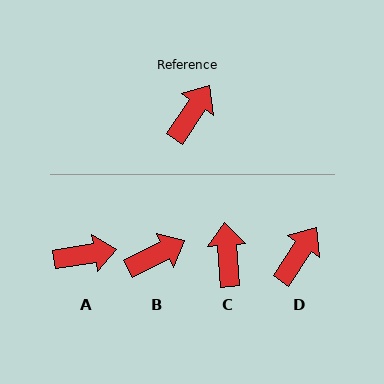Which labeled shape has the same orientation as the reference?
D.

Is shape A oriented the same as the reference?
No, it is off by about 48 degrees.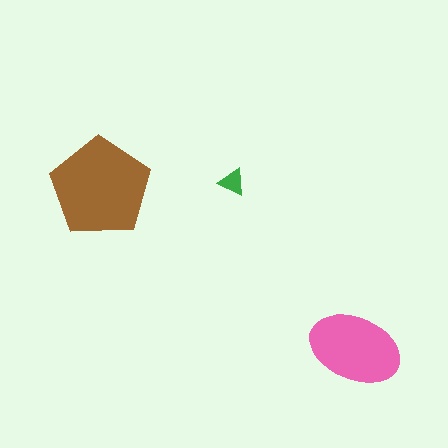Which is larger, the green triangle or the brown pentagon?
The brown pentagon.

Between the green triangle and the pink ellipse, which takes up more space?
The pink ellipse.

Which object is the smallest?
The green triangle.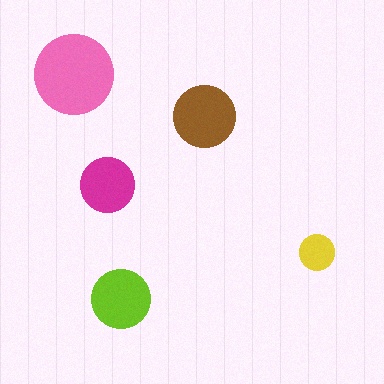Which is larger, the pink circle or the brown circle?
The pink one.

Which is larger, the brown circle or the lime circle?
The brown one.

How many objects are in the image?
There are 5 objects in the image.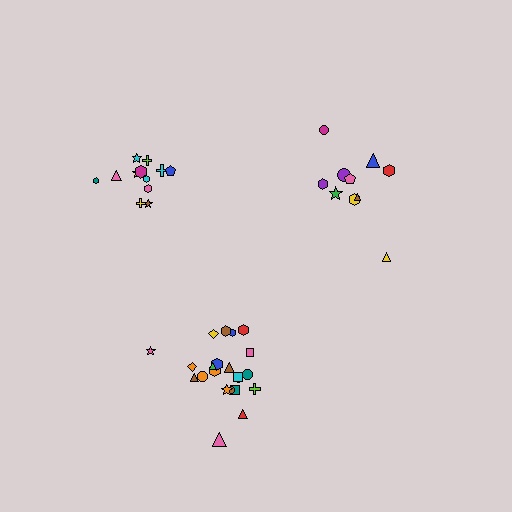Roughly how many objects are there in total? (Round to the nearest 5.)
Roughly 45 objects in total.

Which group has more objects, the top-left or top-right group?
The top-left group.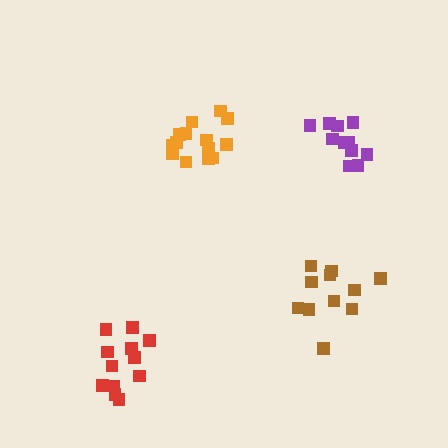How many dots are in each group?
Group 1: 12 dots, Group 2: 11 dots, Group 3: 11 dots, Group 4: 14 dots (48 total).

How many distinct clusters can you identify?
There are 4 distinct clusters.